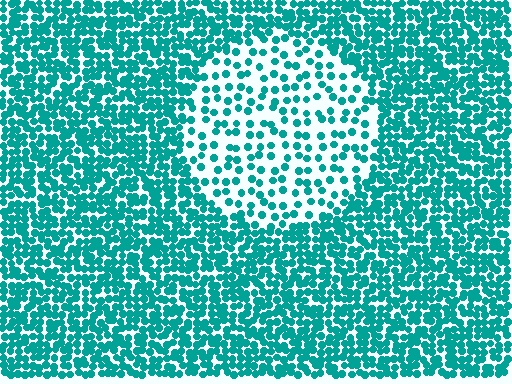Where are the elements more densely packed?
The elements are more densely packed outside the circle boundary.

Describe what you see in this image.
The image contains small teal elements arranged at two different densities. A circle-shaped region is visible where the elements are less densely packed than the surrounding area.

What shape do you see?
I see a circle.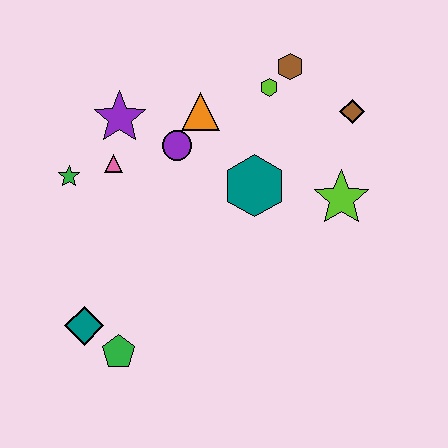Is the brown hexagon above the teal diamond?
Yes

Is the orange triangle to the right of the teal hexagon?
No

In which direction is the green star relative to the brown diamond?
The green star is to the left of the brown diamond.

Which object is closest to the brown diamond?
The brown hexagon is closest to the brown diamond.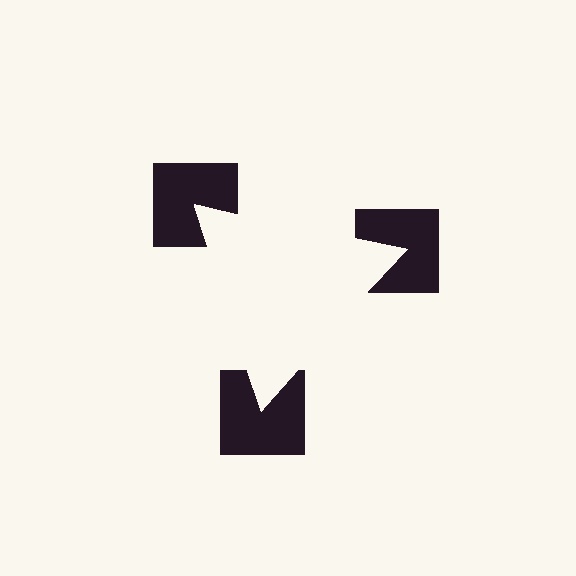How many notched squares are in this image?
There are 3 — one at each vertex of the illusory triangle.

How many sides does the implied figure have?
3 sides.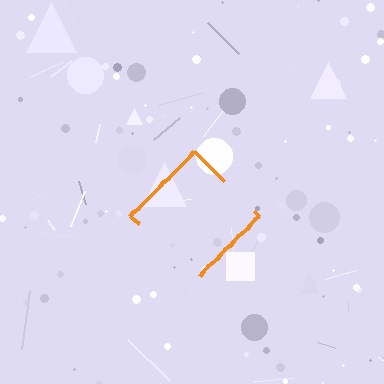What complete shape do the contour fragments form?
The contour fragments form a diamond.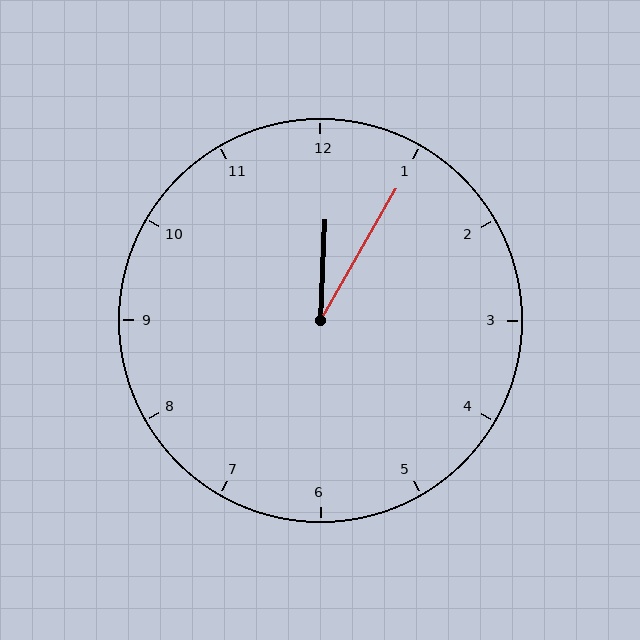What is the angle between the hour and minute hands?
Approximately 28 degrees.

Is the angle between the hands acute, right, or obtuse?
It is acute.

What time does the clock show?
12:05.